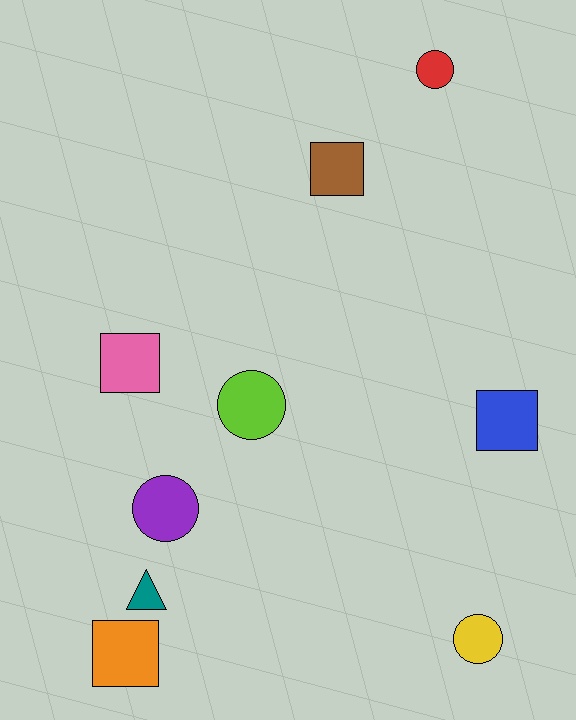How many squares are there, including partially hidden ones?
There are 4 squares.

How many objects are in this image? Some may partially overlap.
There are 9 objects.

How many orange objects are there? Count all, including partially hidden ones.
There is 1 orange object.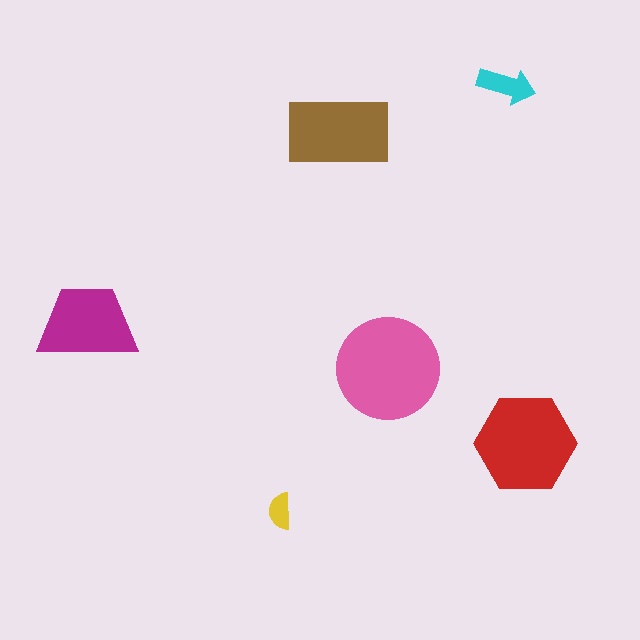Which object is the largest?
The pink circle.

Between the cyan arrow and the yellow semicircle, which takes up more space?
The cyan arrow.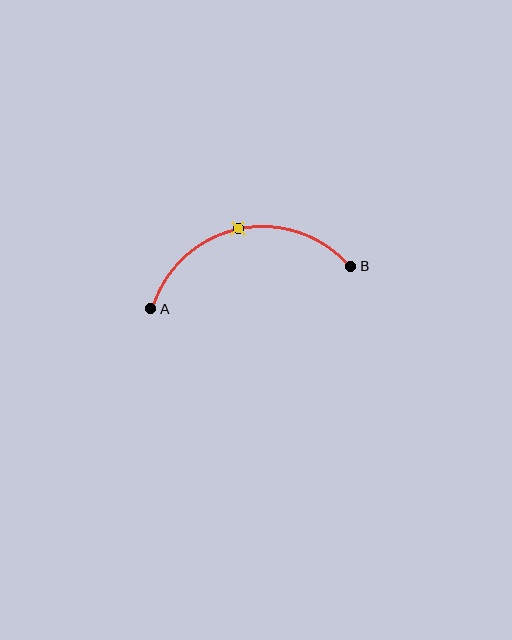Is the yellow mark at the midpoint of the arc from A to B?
Yes. The yellow mark lies on the arc at equal arc-length from both A and B — it is the arc midpoint.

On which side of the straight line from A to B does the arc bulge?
The arc bulges above the straight line connecting A and B.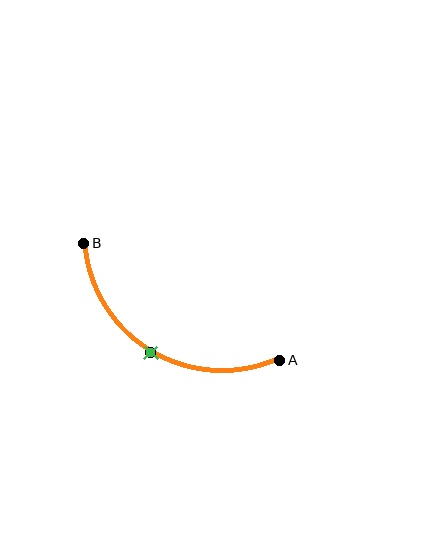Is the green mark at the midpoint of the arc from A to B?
Yes. The green mark lies on the arc at equal arc-length from both A and B — it is the arc midpoint.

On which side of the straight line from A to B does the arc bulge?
The arc bulges below the straight line connecting A and B.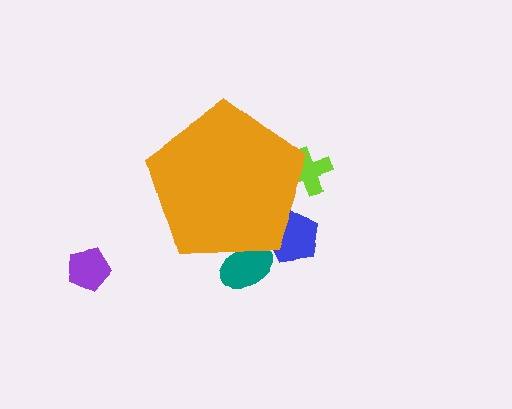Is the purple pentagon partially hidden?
No, the purple pentagon is fully visible.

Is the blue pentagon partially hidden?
Yes, the blue pentagon is partially hidden behind the orange pentagon.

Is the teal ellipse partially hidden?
Yes, the teal ellipse is partially hidden behind the orange pentagon.